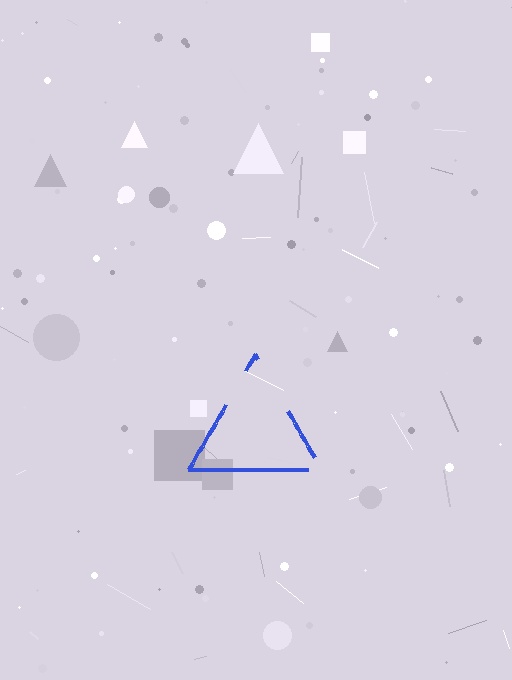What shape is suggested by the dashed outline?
The dashed outline suggests a triangle.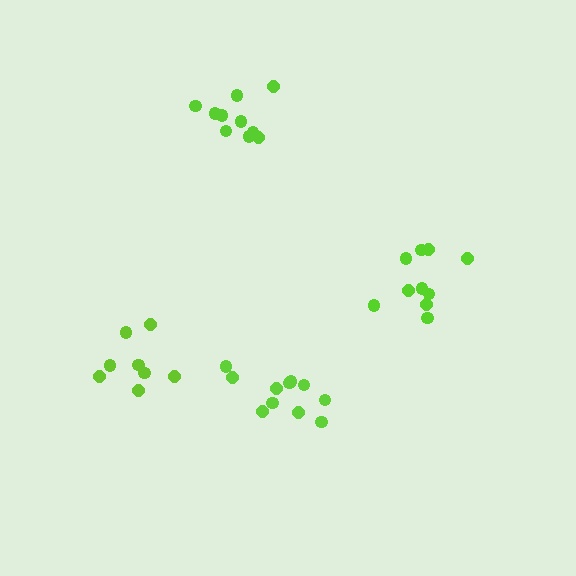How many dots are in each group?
Group 1: 11 dots, Group 2: 8 dots, Group 3: 10 dots, Group 4: 10 dots (39 total).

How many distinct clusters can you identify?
There are 4 distinct clusters.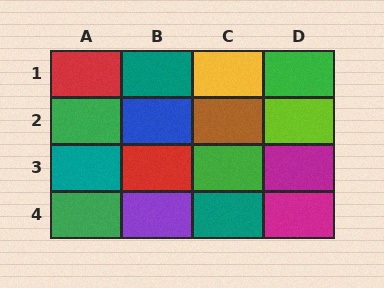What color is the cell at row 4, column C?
Teal.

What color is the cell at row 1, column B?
Teal.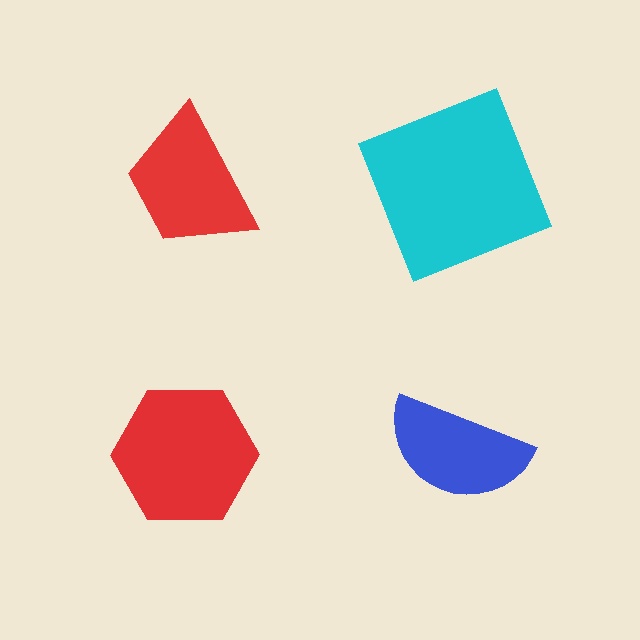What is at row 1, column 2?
A cyan square.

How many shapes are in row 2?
2 shapes.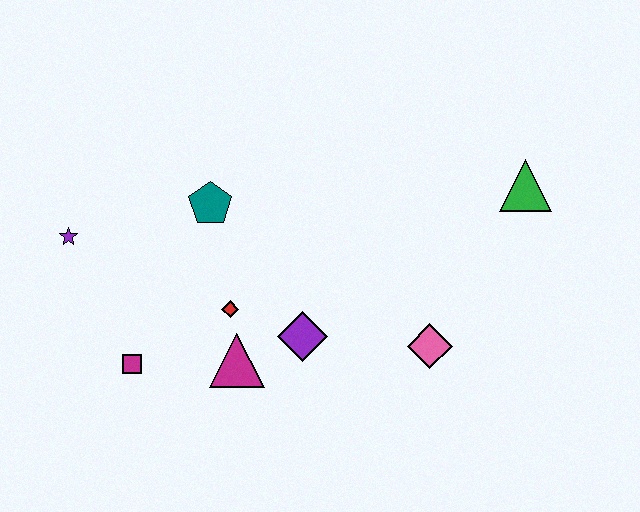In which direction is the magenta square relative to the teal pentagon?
The magenta square is below the teal pentagon.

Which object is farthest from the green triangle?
The purple star is farthest from the green triangle.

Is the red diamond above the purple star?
No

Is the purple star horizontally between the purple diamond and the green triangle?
No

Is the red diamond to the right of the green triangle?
No